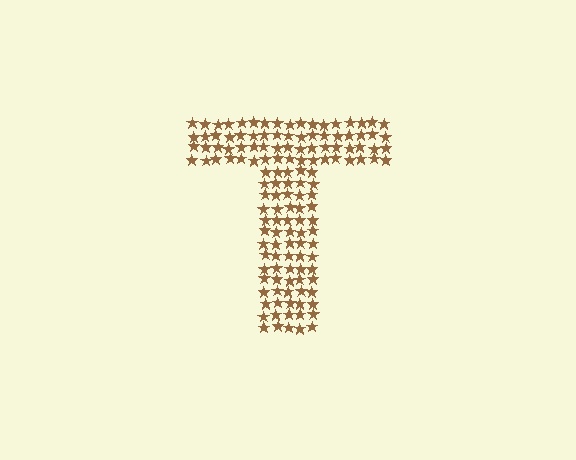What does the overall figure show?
The overall figure shows the letter T.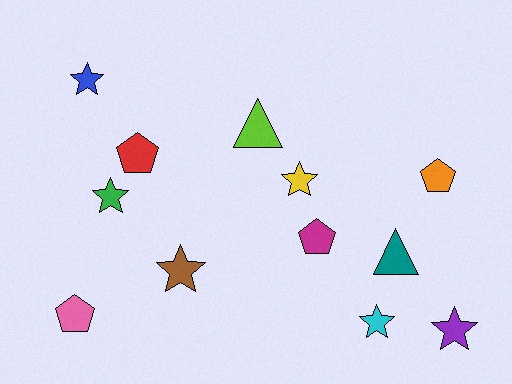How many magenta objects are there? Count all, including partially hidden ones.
There is 1 magenta object.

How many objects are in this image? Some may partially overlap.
There are 12 objects.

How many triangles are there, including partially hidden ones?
There are 2 triangles.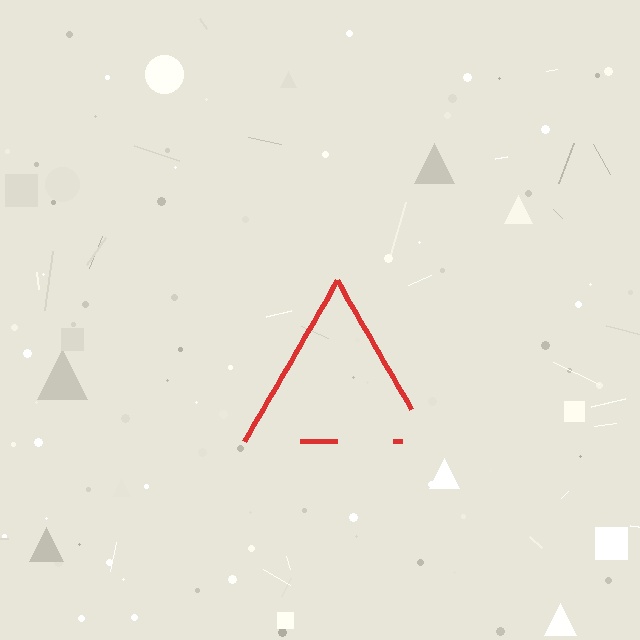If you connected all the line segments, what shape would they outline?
They would outline a triangle.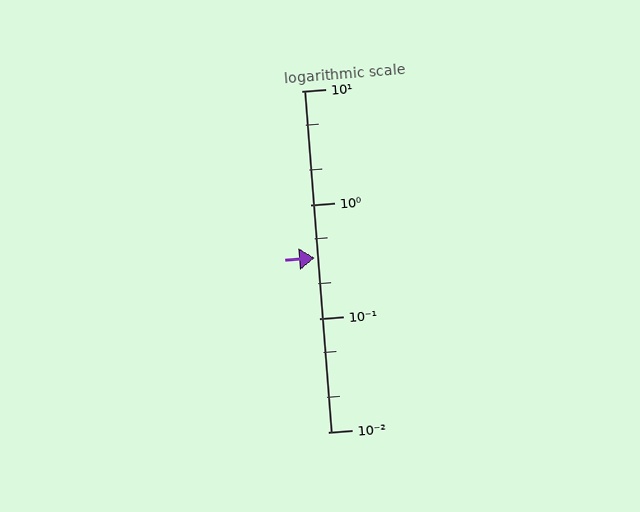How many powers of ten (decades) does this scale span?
The scale spans 3 decades, from 0.01 to 10.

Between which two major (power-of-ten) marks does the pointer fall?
The pointer is between 0.1 and 1.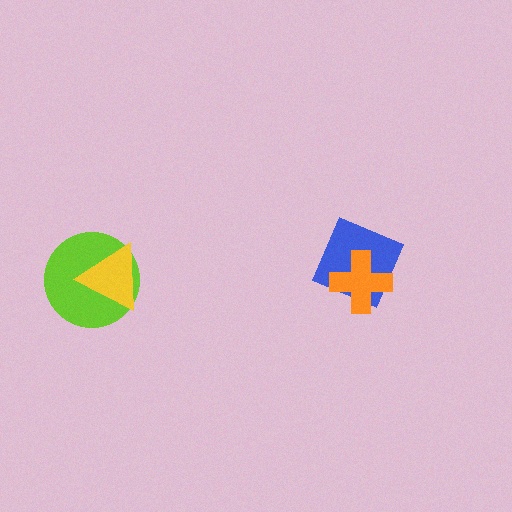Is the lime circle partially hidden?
Yes, it is partially covered by another shape.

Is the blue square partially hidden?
Yes, it is partially covered by another shape.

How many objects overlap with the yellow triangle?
1 object overlaps with the yellow triangle.